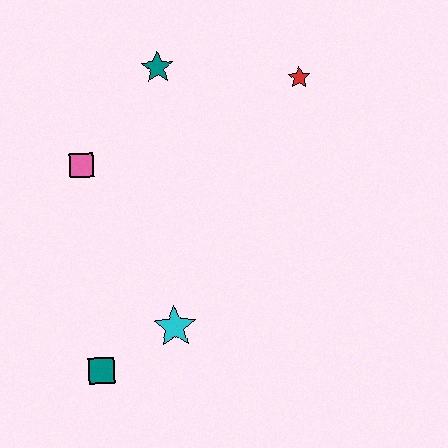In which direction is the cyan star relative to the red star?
The cyan star is below the red star.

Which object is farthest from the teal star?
The teal square is farthest from the teal star.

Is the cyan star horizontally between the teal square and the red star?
Yes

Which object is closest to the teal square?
The cyan star is closest to the teal square.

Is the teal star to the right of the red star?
No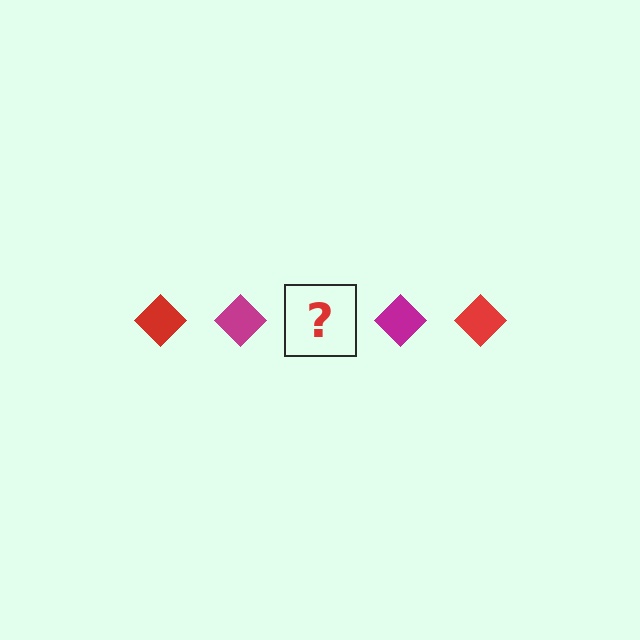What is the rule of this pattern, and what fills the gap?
The rule is that the pattern cycles through red, magenta diamonds. The gap should be filled with a red diamond.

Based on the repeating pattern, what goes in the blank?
The blank should be a red diamond.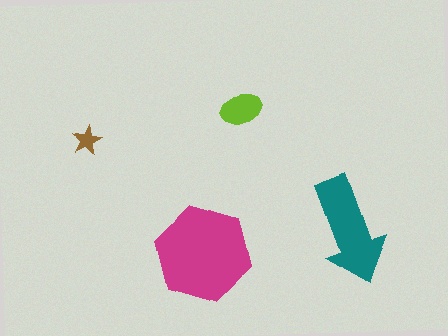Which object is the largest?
The magenta hexagon.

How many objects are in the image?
There are 4 objects in the image.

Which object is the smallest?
The brown star.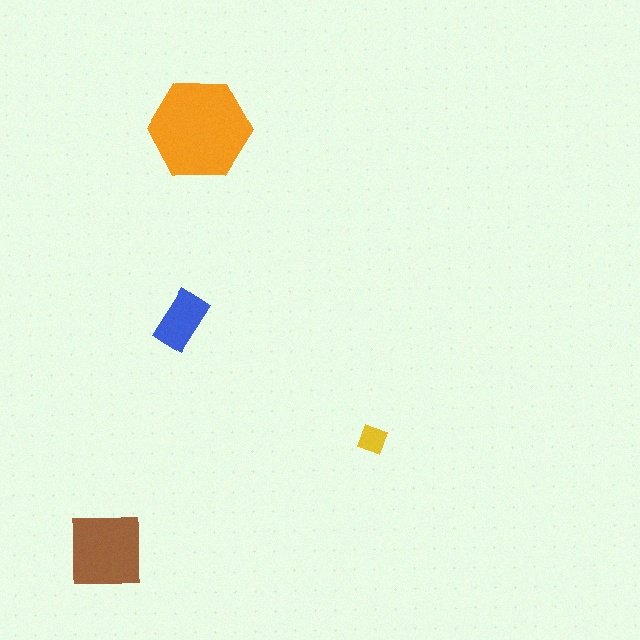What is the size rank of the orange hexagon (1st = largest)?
1st.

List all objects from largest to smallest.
The orange hexagon, the brown square, the blue rectangle, the yellow diamond.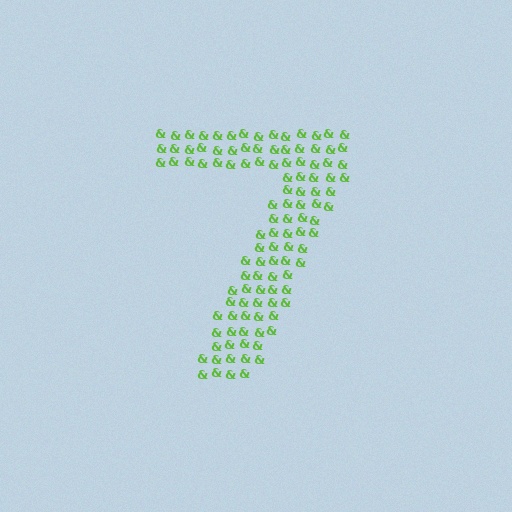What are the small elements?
The small elements are ampersands.